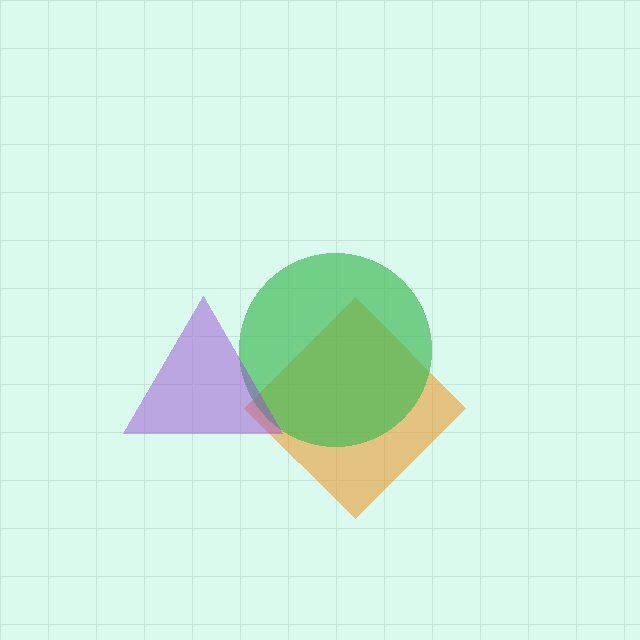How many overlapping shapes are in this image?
There are 3 overlapping shapes in the image.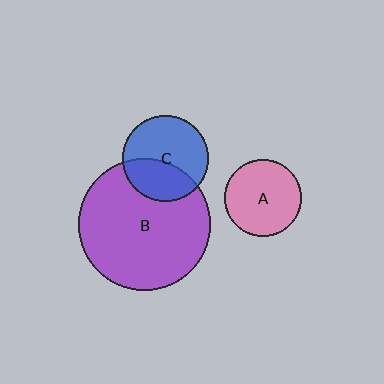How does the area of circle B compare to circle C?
Approximately 2.3 times.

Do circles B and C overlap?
Yes.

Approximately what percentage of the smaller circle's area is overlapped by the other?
Approximately 40%.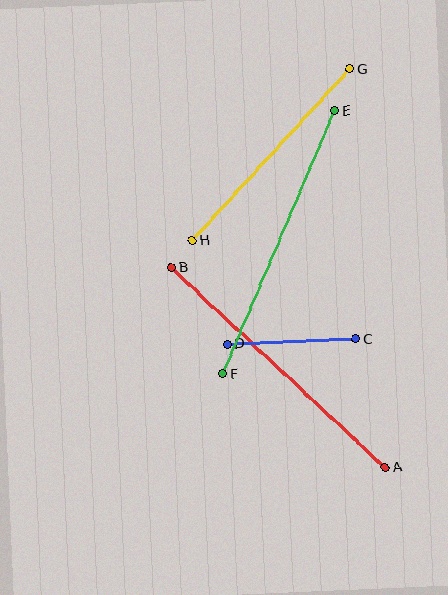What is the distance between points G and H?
The distance is approximately 233 pixels.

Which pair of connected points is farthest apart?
Points A and B are farthest apart.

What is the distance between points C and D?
The distance is approximately 129 pixels.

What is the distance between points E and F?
The distance is approximately 286 pixels.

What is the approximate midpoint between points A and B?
The midpoint is at approximately (278, 368) pixels.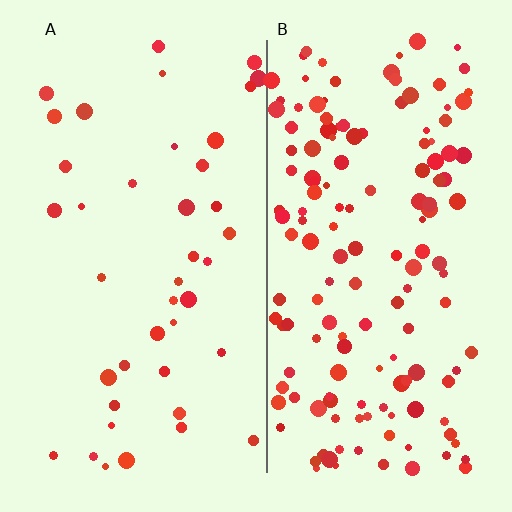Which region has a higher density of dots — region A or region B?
B (the right).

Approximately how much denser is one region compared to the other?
Approximately 3.7× — region B over region A.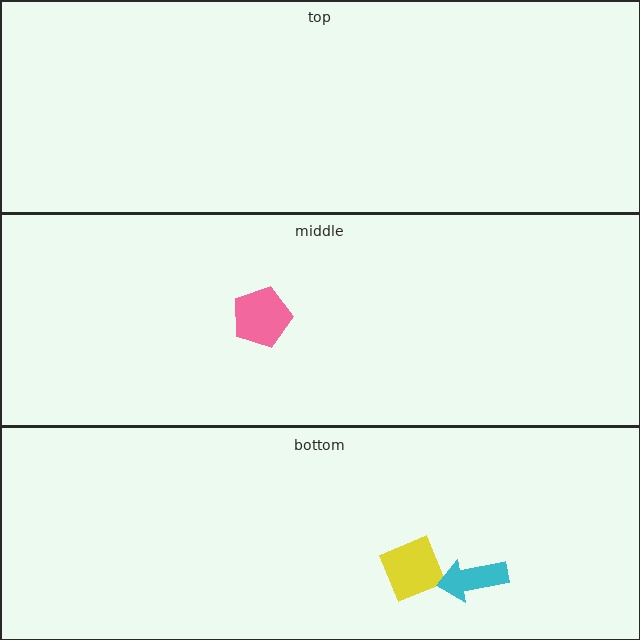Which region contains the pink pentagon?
The middle region.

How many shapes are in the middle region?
1.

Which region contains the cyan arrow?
The bottom region.